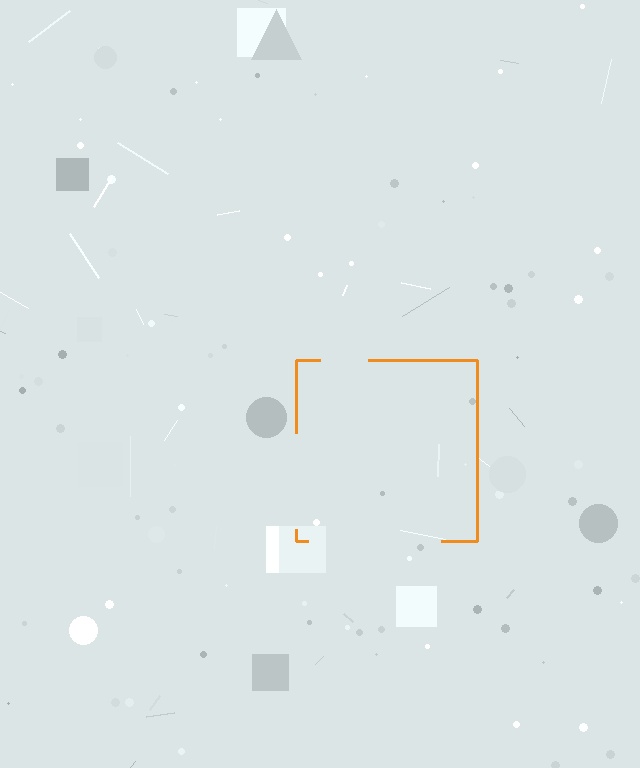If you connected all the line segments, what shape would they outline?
They would outline a square.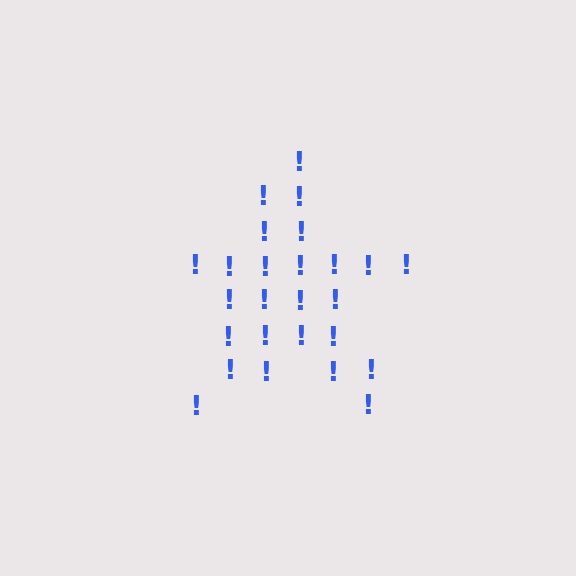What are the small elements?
The small elements are exclamation marks.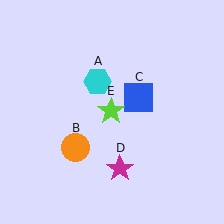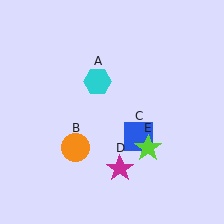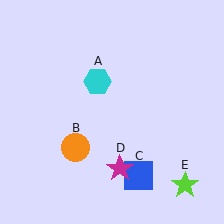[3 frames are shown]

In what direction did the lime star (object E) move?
The lime star (object E) moved down and to the right.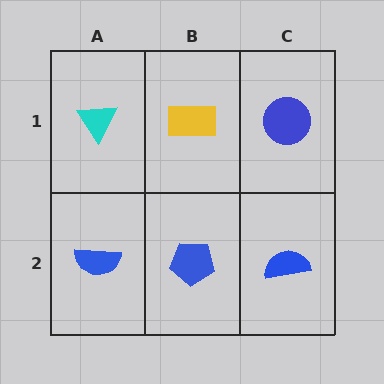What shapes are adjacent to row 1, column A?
A blue semicircle (row 2, column A), a yellow rectangle (row 1, column B).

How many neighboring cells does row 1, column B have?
3.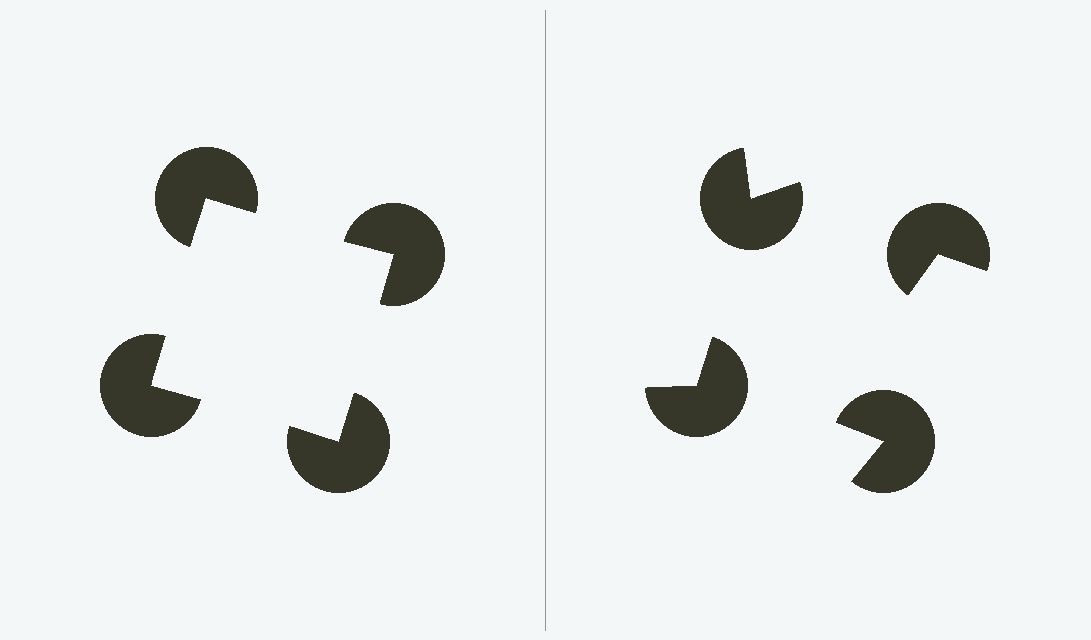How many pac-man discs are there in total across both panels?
8 — 4 on each side.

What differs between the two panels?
The pac-man discs are positioned identically on both sides; only the wedge orientations differ. On the left they align to a square; on the right they are misaligned.